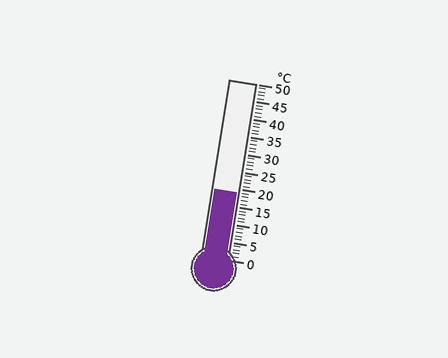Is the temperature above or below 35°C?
The temperature is below 35°C.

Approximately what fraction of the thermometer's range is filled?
The thermometer is filled to approximately 40% of its range.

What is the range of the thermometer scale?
The thermometer scale ranges from 0°C to 50°C.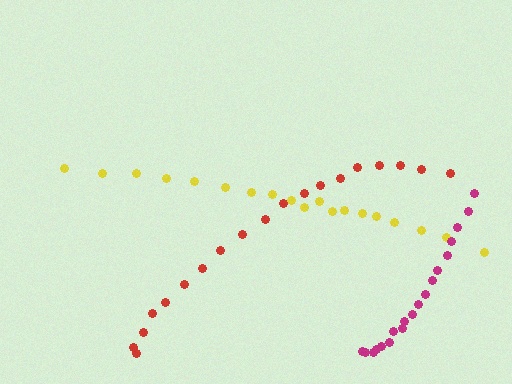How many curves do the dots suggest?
There are 3 distinct paths.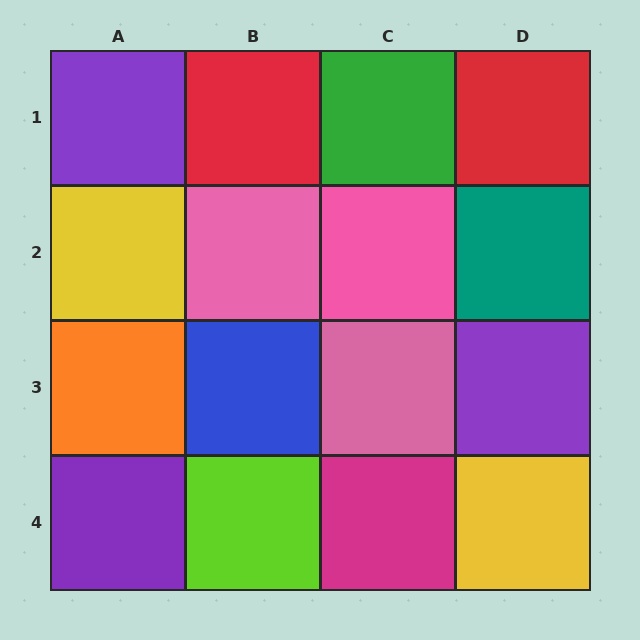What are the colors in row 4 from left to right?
Purple, lime, magenta, yellow.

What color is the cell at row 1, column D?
Red.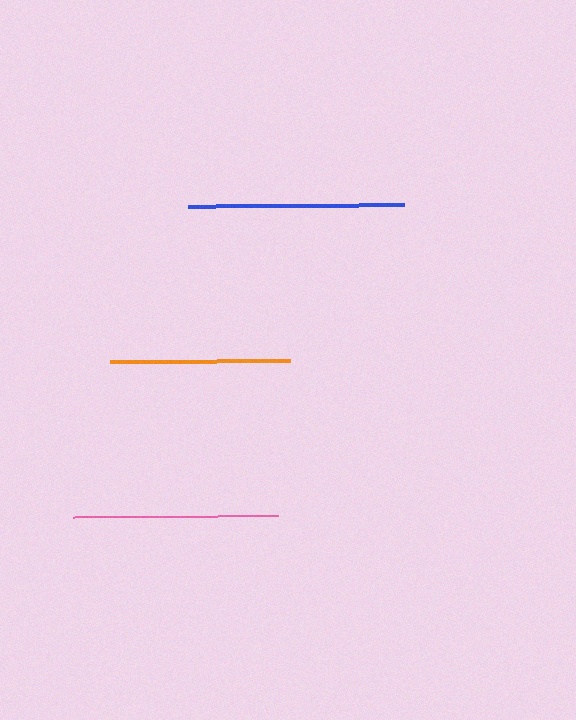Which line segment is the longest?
The blue line is the longest at approximately 216 pixels.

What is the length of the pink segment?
The pink segment is approximately 205 pixels long.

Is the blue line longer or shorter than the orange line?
The blue line is longer than the orange line.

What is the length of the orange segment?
The orange segment is approximately 180 pixels long.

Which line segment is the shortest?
The orange line is the shortest at approximately 180 pixels.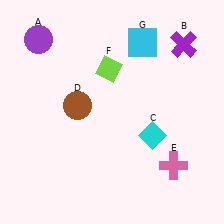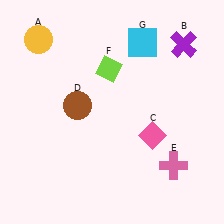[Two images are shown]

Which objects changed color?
A changed from purple to yellow. C changed from cyan to pink.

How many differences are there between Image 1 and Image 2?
There are 2 differences between the two images.